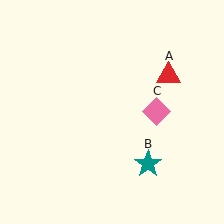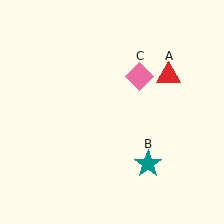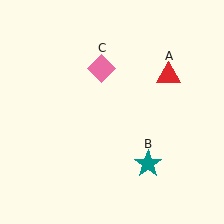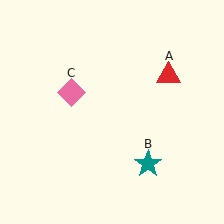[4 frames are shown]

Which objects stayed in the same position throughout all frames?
Red triangle (object A) and teal star (object B) remained stationary.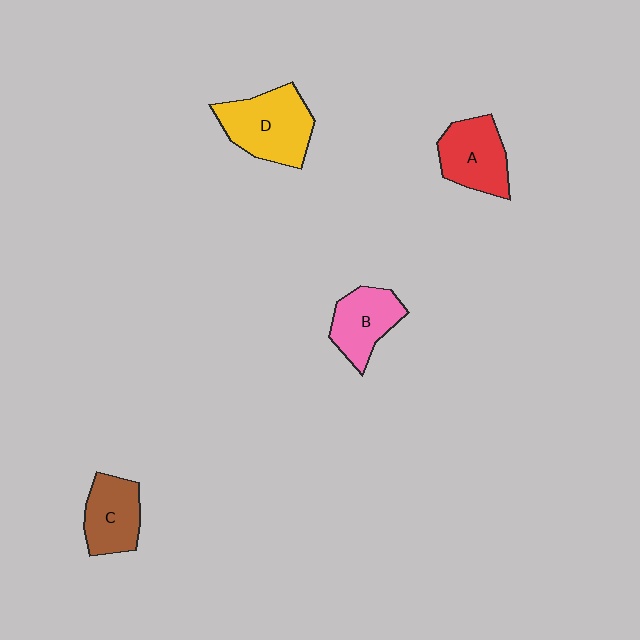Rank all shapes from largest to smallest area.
From largest to smallest: D (yellow), A (red), B (pink), C (brown).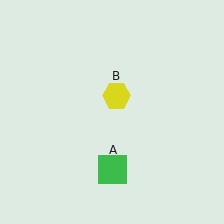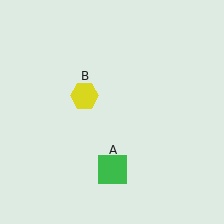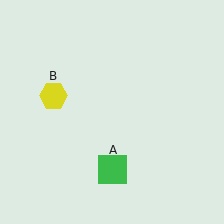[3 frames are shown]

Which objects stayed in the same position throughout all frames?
Green square (object A) remained stationary.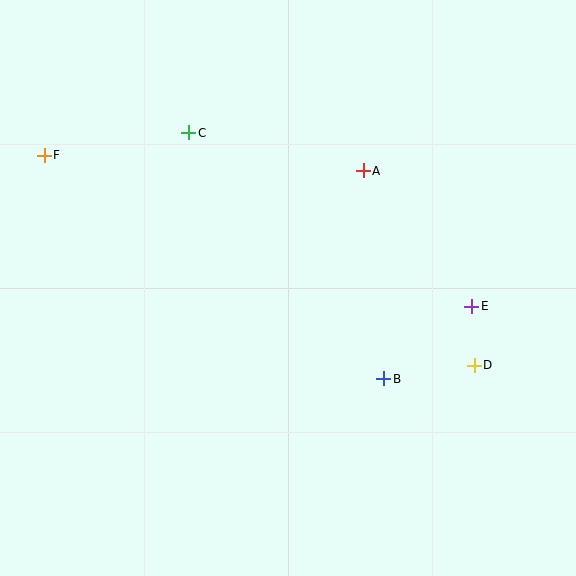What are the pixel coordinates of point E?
Point E is at (472, 306).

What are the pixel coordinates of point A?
Point A is at (363, 171).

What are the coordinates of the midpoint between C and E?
The midpoint between C and E is at (330, 219).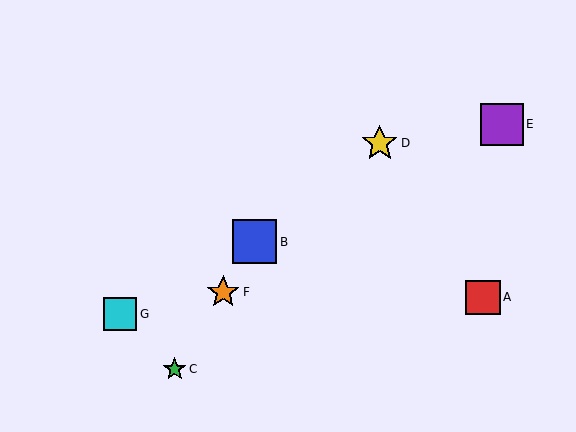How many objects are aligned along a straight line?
3 objects (B, C, F) are aligned along a straight line.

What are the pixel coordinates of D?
Object D is at (380, 143).